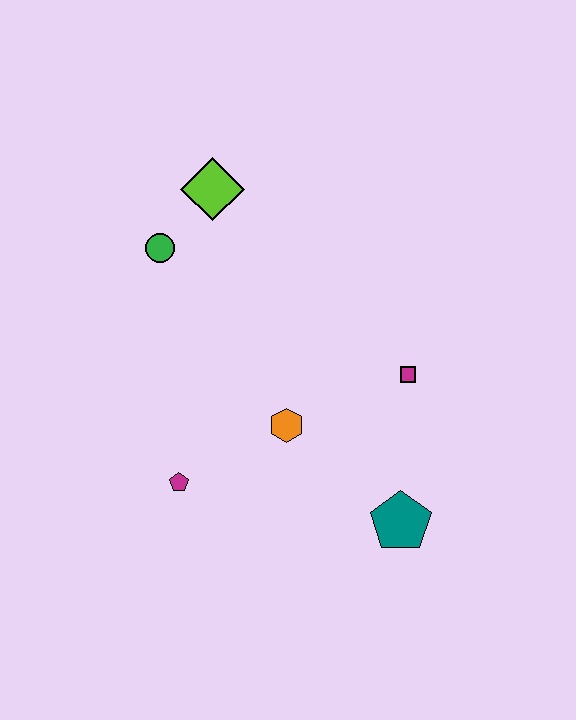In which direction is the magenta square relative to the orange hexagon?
The magenta square is to the right of the orange hexagon.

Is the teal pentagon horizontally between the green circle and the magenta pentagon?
No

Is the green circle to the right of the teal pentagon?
No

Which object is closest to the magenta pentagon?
The orange hexagon is closest to the magenta pentagon.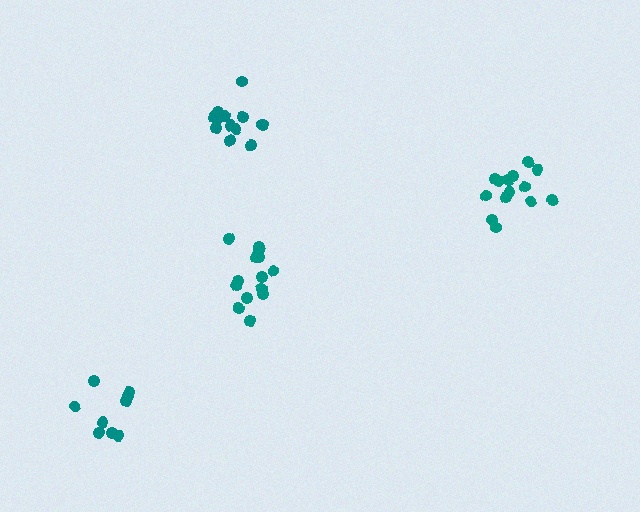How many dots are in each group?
Group 1: 13 dots, Group 2: 15 dots, Group 3: 9 dots, Group 4: 14 dots (51 total).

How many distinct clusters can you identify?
There are 4 distinct clusters.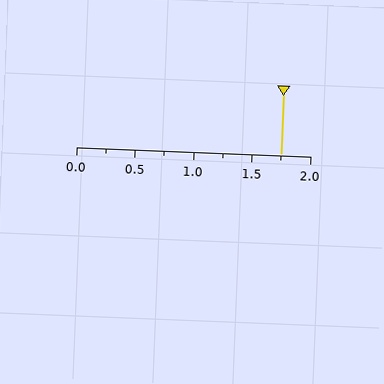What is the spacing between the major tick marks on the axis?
The major ticks are spaced 0.5 apart.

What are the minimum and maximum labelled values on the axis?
The axis runs from 0.0 to 2.0.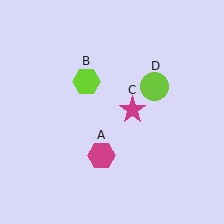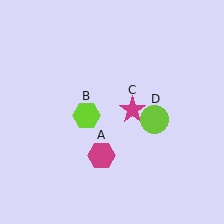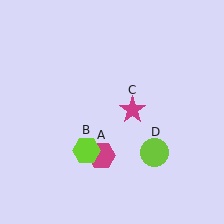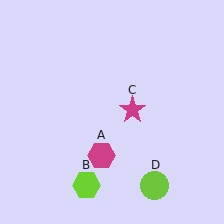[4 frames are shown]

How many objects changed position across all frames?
2 objects changed position: lime hexagon (object B), lime circle (object D).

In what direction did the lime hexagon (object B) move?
The lime hexagon (object B) moved down.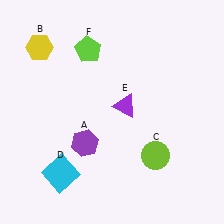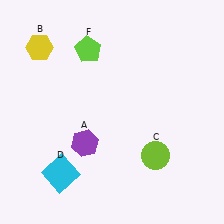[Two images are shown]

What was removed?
The purple triangle (E) was removed in Image 2.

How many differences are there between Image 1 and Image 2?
There is 1 difference between the two images.